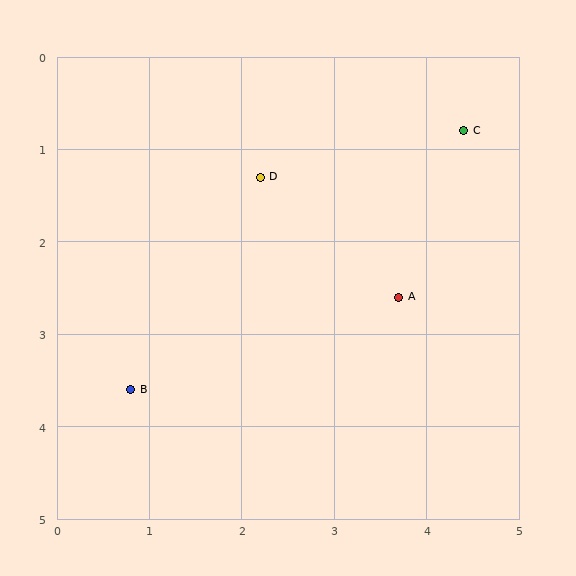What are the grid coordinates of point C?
Point C is at approximately (4.4, 0.8).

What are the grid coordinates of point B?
Point B is at approximately (0.8, 3.6).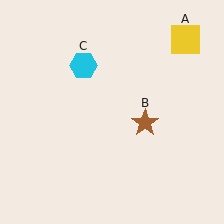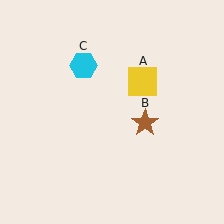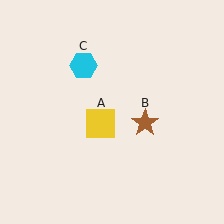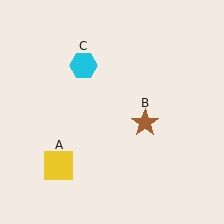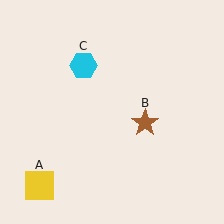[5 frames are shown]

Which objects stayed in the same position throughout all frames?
Brown star (object B) and cyan hexagon (object C) remained stationary.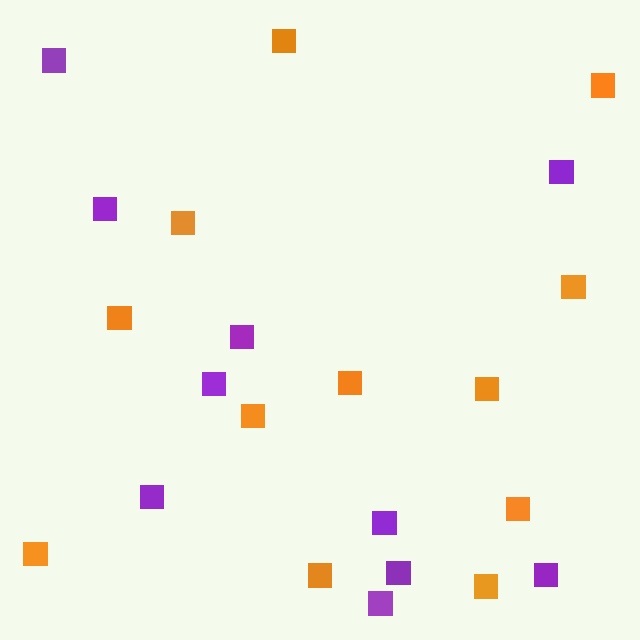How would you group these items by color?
There are 2 groups: one group of purple squares (10) and one group of orange squares (12).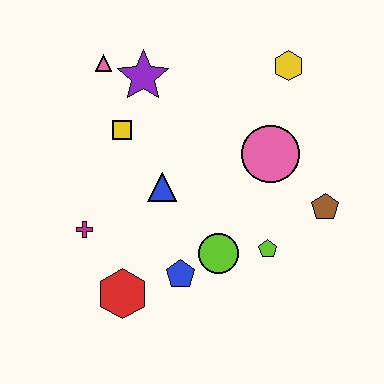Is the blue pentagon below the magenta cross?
Yes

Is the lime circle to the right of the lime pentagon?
No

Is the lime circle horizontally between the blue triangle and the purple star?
No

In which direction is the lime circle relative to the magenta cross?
The lime circle is to the right of the magenta cross.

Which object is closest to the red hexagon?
The blue pentagon is closest to the red hexagon.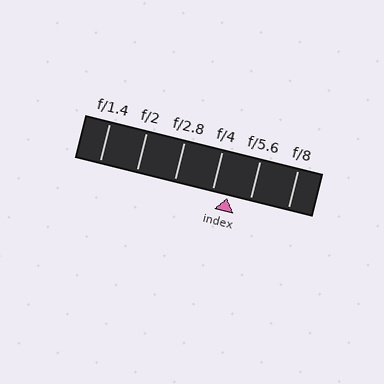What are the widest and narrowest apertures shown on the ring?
The widest aperture shown is f/1.4 and the narrowest is f/8.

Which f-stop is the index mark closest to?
The index mark is closest to f/4.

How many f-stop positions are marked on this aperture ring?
There are 6 f-stop positions marked.